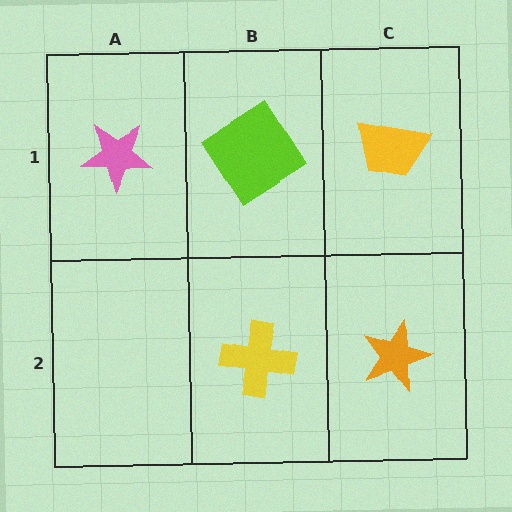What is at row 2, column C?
An orange star.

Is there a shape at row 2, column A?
No, that cell is empty.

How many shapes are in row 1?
3 shapes.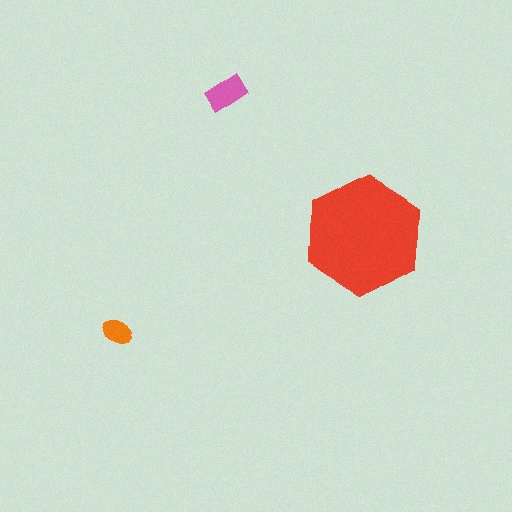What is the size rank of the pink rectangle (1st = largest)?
2nd.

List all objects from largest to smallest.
The red hexagon, the pink rectangle, the orange ellipse.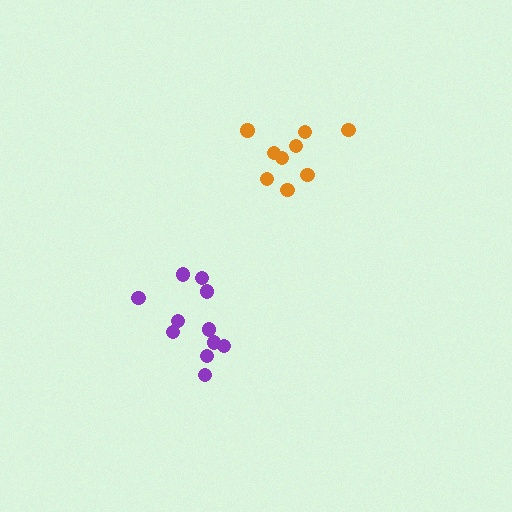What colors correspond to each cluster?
The clusters are colored: purple, orange.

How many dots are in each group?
Group 1: 11 dots, Group 2: 9 dots (20 total).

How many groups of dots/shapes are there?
There are 2 groups.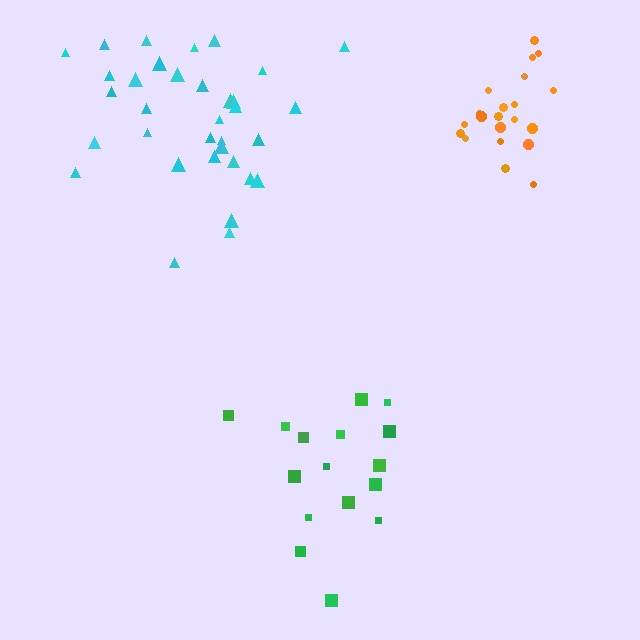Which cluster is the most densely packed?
Orange.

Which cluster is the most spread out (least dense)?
Green.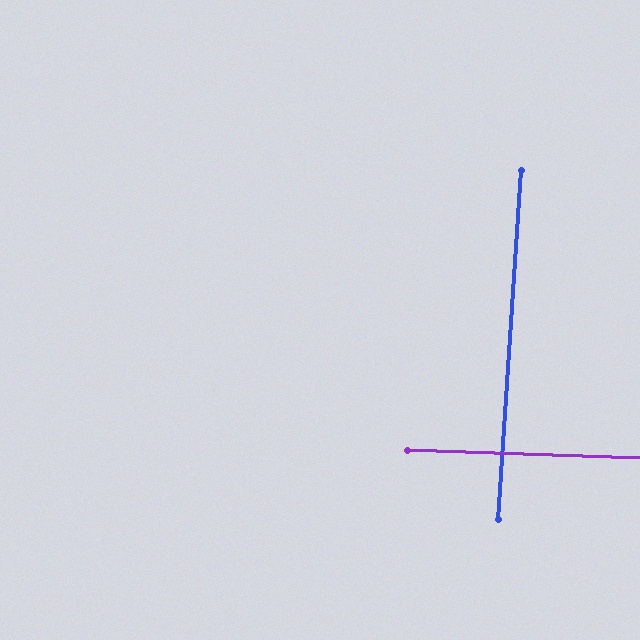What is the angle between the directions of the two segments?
Approximately 88 degrees.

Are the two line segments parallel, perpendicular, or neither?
Perpendicular — they meet at approximately 88°.